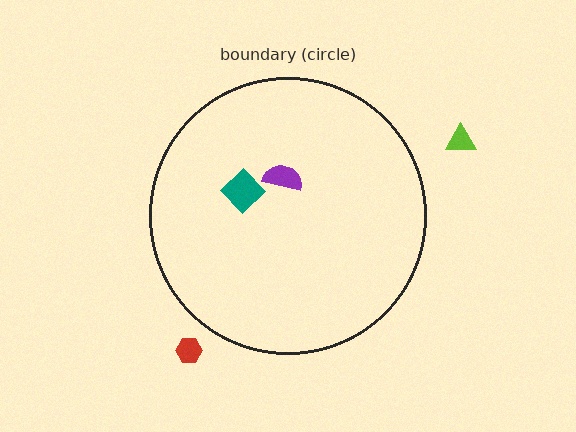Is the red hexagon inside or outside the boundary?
Outside.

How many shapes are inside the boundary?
2 inside, 2 outside.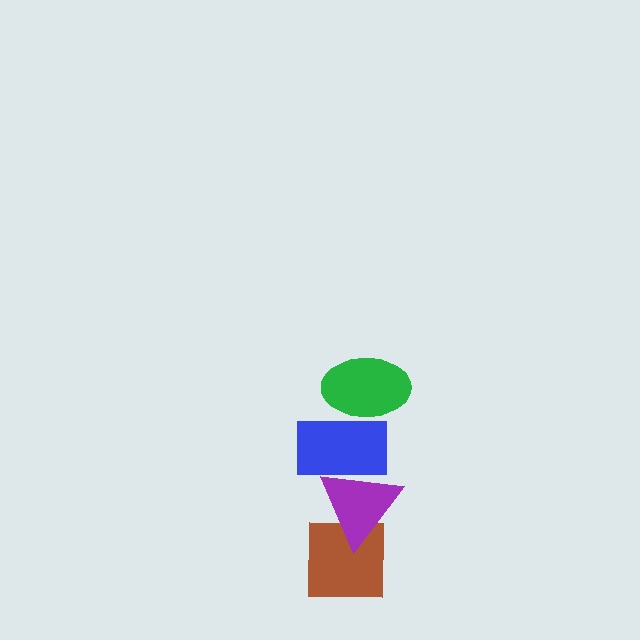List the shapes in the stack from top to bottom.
From top to bottom: the green ellipse, the blue rectangle, the purple triangle, the brown square.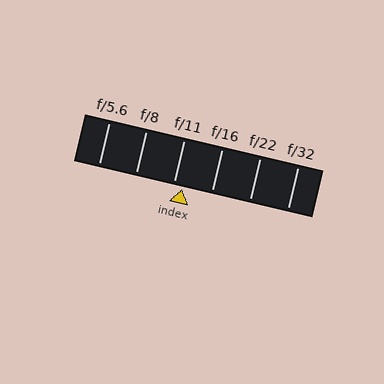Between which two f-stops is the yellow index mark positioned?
The index mark is between f/11 and f/16.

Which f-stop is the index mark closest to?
The index mark is closest to f/11.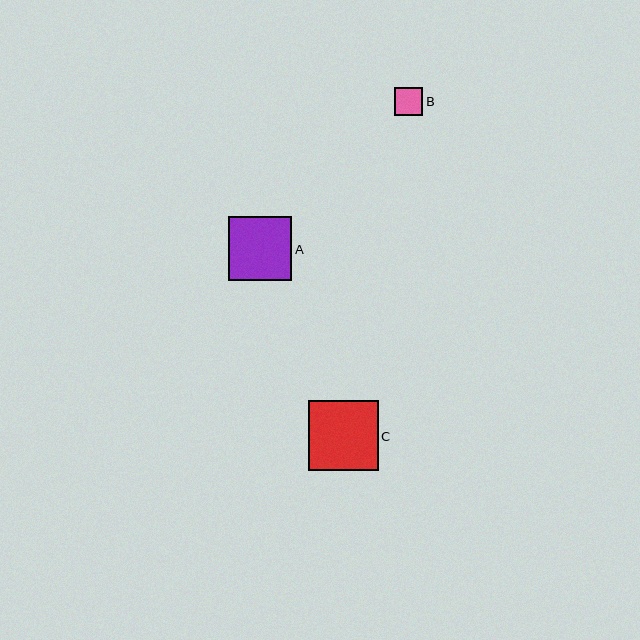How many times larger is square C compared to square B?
Square C is approximately 2.5 times the size of square B.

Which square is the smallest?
Square B is the smallest with a size of approximately 28 pixels.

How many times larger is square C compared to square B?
Square C is approximately 2.5 times the size of square B.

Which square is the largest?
Square C is the largest with a size of approximately 70 pixels.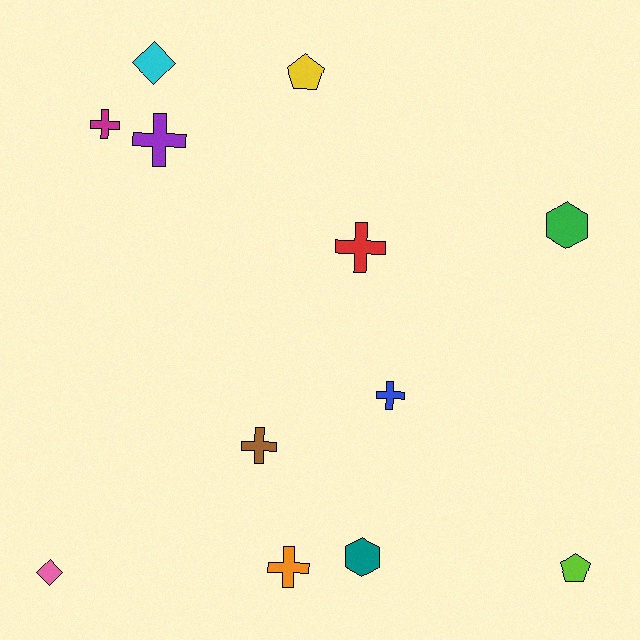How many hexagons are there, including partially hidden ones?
There are 2 hexagons.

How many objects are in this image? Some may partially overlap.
There are 12 objects.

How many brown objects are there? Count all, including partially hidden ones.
There is 1 brown object.